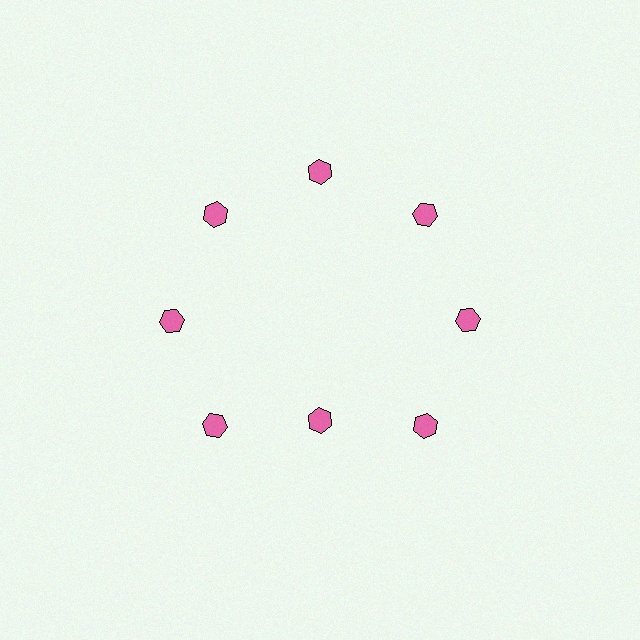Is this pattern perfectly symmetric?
No. The 8 pink hexagons are arranged in a ring, but one element near the 6 o'clock position is pulled inward toward the center, breaking the 8-fold rotational symmetry.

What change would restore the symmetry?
The symmetry would be restored by moving it outward, back onto the ring so that all 8 hexagons sit at equal angles and equal distance from the center.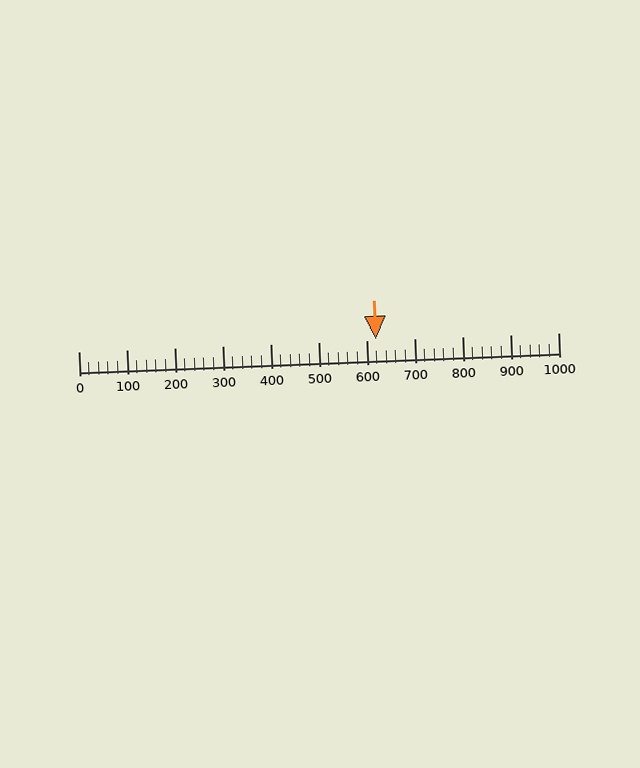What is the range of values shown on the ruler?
The ruler shows values from 0 to 1000.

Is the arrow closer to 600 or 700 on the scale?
The arrow is closer to 600.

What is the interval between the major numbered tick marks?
The major tick marks are spaced 100 units apart.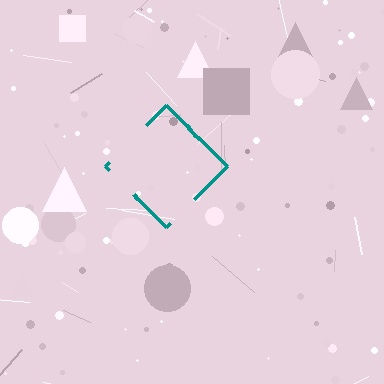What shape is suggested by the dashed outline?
The dashed outline suggests a diamond.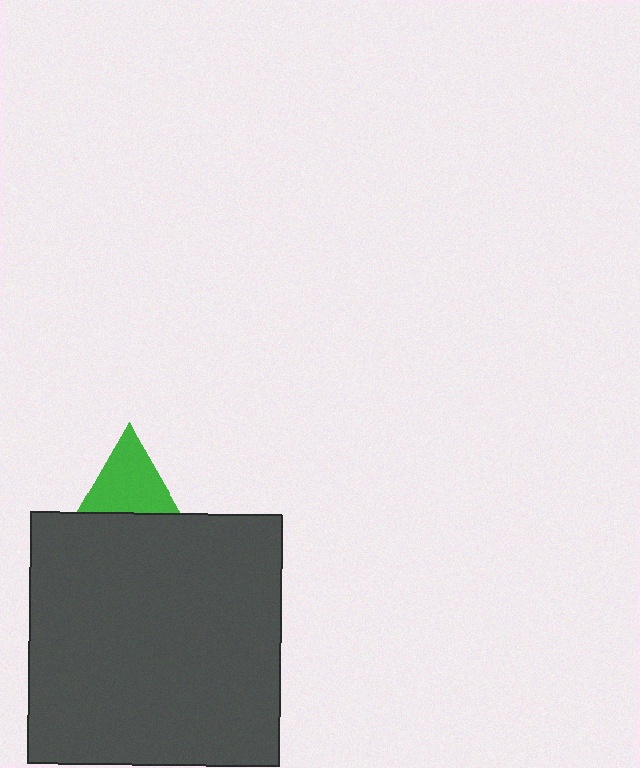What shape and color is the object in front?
The object in front is a dark gray square.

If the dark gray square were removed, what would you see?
You would see the complete green triangle.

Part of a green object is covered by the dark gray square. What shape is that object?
It is a triangle.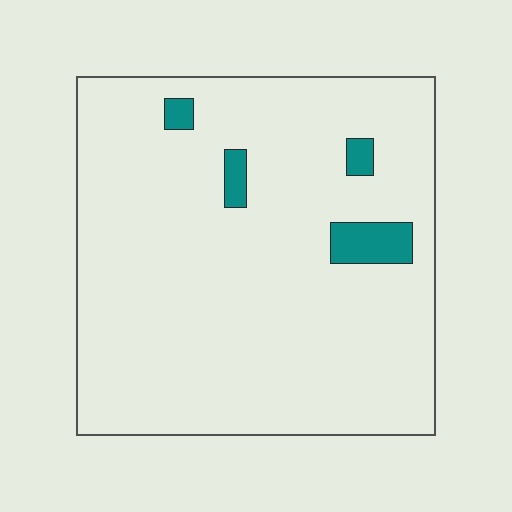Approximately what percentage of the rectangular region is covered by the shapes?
Approximately 5%.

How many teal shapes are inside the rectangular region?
4.